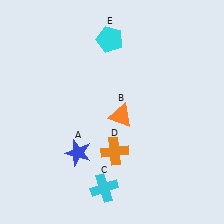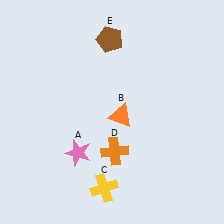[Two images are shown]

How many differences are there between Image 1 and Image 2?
There are 3 differences between the two images.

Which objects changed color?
A changed from blue to pink. C changed from cyan to yellow. E changed from cyan to brown.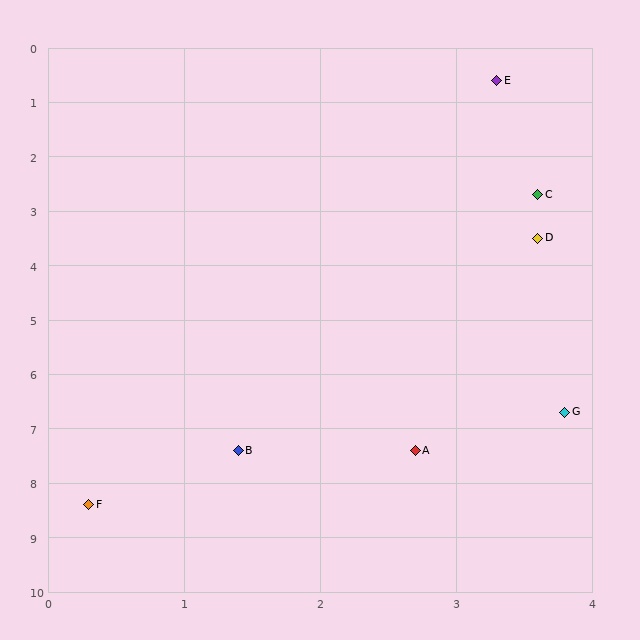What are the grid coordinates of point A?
Point A is at approximately (2.7, 7.4).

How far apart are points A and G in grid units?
Points A and G are about 1.3 grid units apart.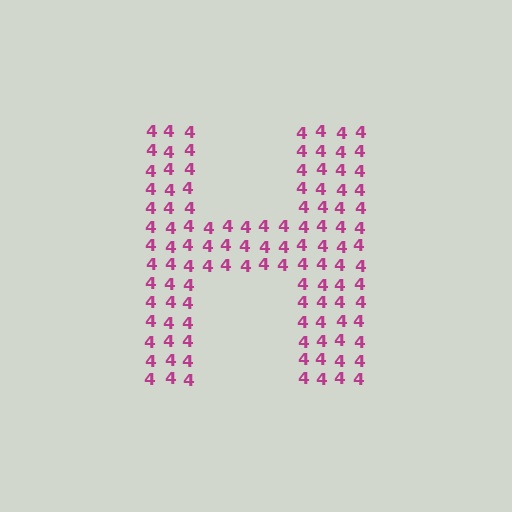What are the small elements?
The small elements are digit 4's.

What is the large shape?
The large shape is the letter H.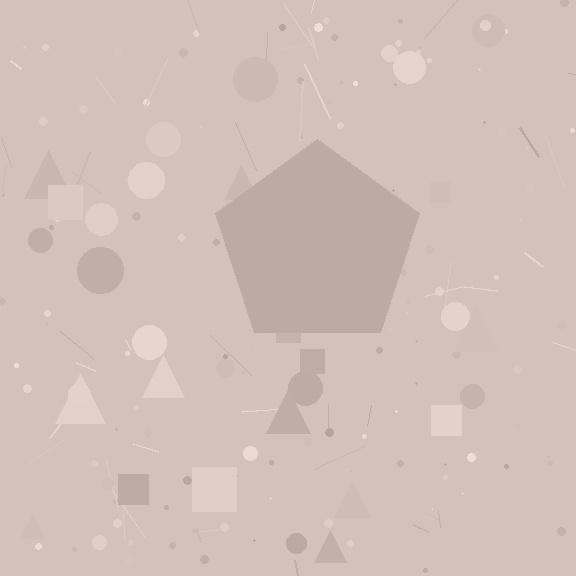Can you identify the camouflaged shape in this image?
The camouflaged shape is a pentagon.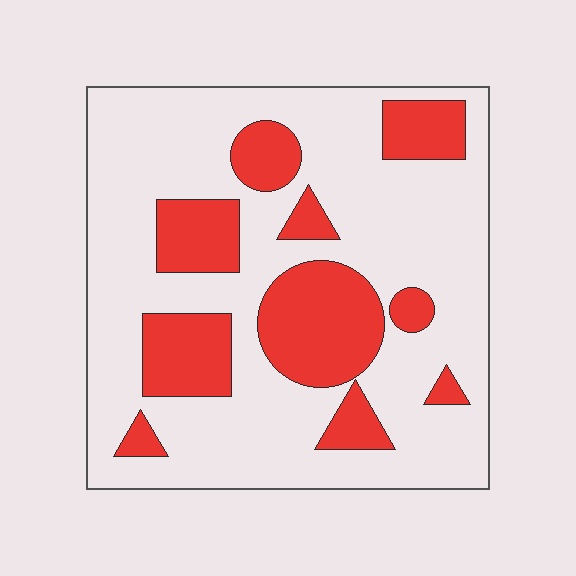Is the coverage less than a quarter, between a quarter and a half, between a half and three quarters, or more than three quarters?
Between a quarter and a half.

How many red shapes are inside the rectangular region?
10.